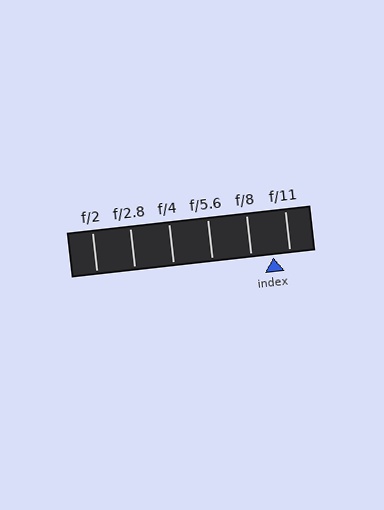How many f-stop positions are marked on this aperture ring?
There are 6 f-stop positions marked.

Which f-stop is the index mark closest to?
The index mark is closest to f/11.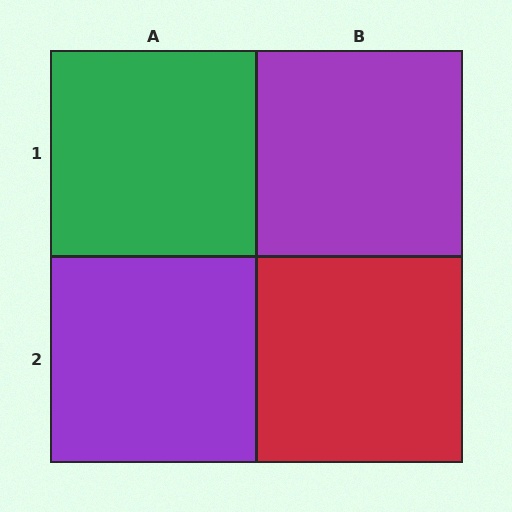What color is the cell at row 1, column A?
Green.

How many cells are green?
1 cell is green.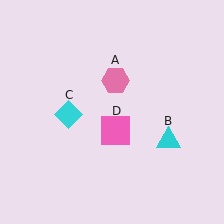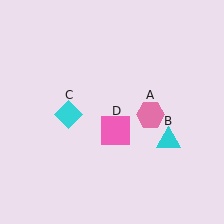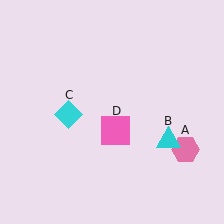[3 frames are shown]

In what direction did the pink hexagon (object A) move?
The pink hexagon (object A) moved down and to the right.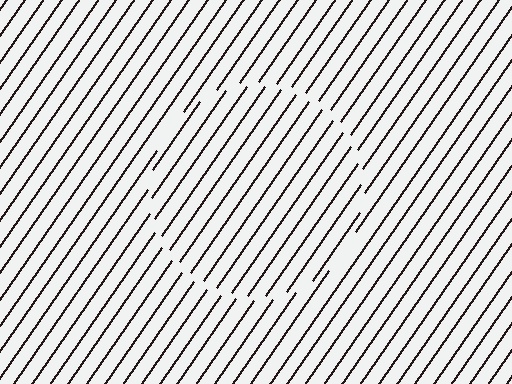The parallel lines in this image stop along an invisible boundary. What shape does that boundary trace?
An illusory circle. The interior of the shape contains the same grating, shifted by half a period — the contour is defined by the phase discontinuity where line-ends from the inner and outer gratings abut.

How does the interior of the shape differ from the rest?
The interior of the shape contains the same grating, shifted by half a period — the contour is defined by the phase discontinuity where line-ends from the inner and outer gratings abut.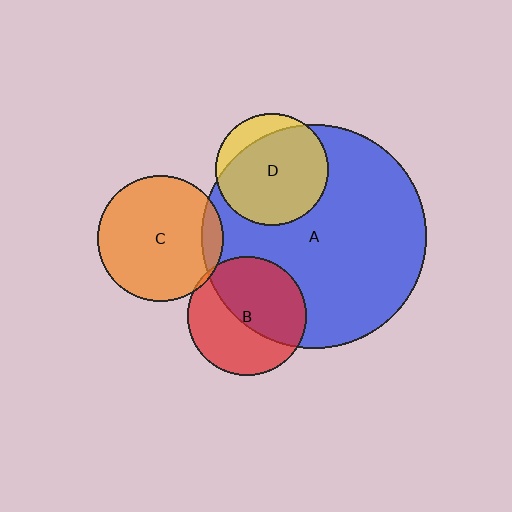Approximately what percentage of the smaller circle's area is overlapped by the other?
Approximately 5%.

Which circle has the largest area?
Circle A (blue).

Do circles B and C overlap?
Yes.